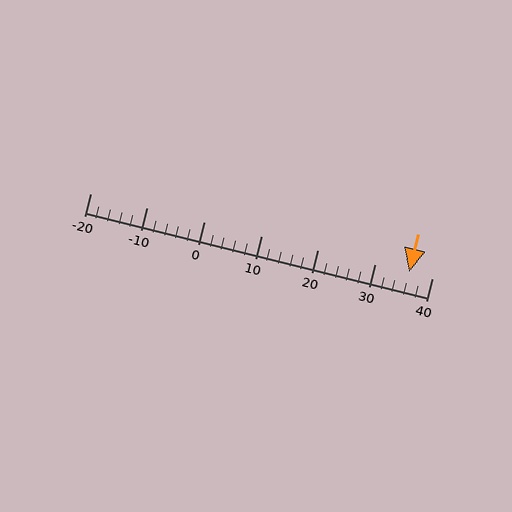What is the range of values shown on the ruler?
The ruler shows values from -20 to 40.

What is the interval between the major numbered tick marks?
The major tick marks are spaced 10 units apart.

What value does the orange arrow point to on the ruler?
The orange arrow points to approximately 36.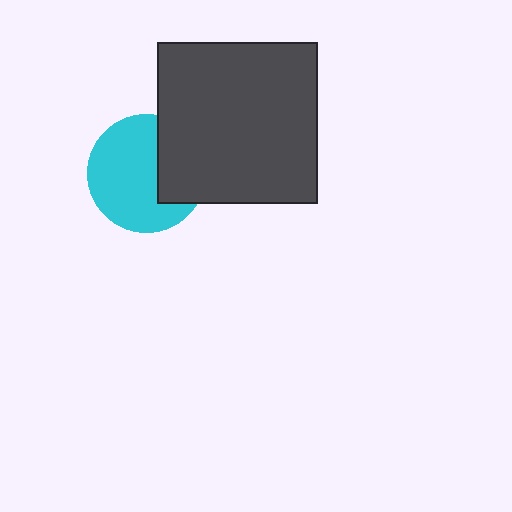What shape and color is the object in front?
The object in front is a dark gray square.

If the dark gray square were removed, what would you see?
You would see the complete cyan circle.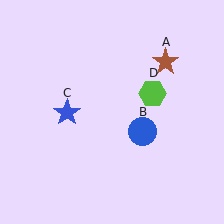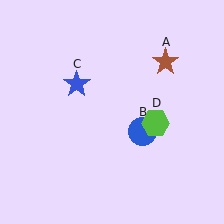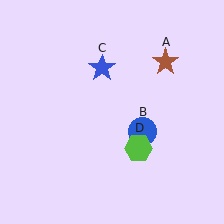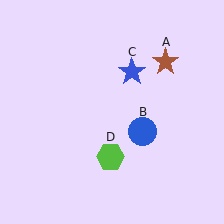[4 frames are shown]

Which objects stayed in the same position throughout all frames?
Brown star (object A) and blue circle (object B) remained stationary.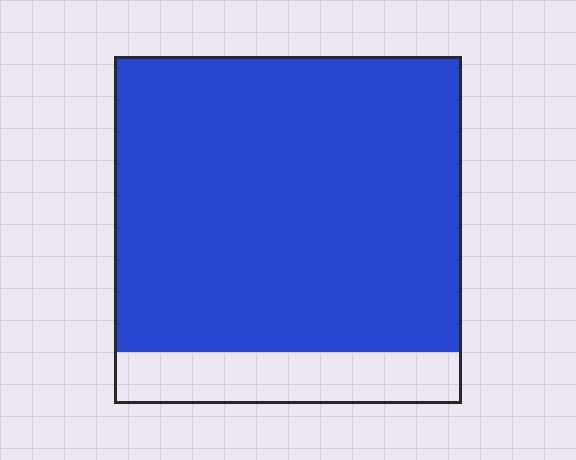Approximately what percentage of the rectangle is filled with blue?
Approximately 85%.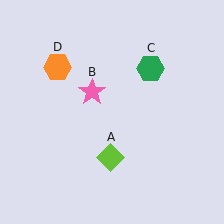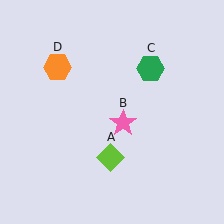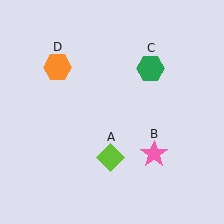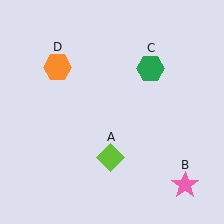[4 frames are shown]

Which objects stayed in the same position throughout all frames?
Lime diamond (object A) and green hexagon (object C) and orange hexagon (object D) remained stationary.